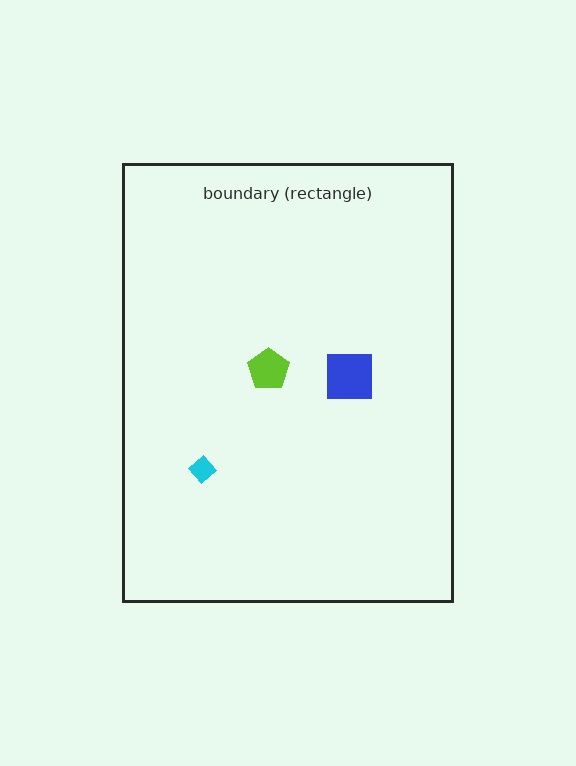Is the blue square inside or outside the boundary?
Inside.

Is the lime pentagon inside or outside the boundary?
Inside.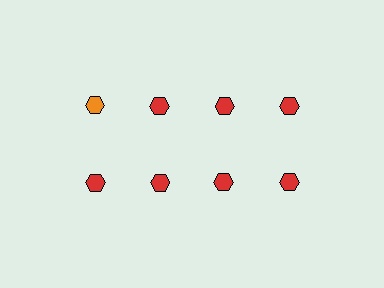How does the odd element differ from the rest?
It has a different color: orange instead of red.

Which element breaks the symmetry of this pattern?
The orange hexagon in the top row, leftmost column breaks the symmetry. All other shapes are red hexagons.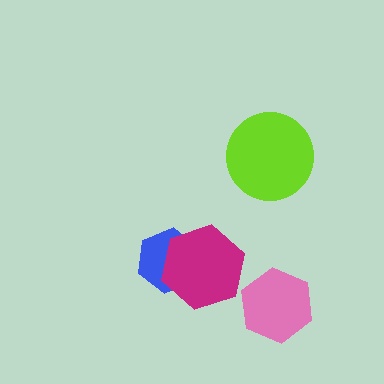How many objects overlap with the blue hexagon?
1 object overlaps with the blue hexagon.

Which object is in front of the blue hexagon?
The magenta hexagon is in front of the blue hexagon.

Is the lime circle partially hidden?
No, no other shape covers it.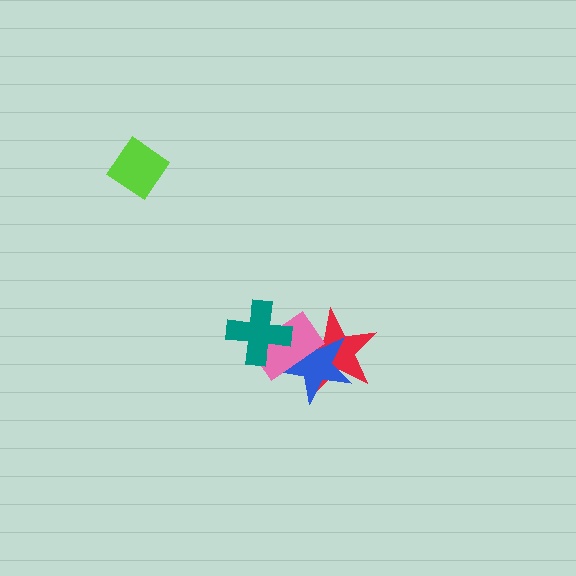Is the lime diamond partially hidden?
No, no other shape covers it.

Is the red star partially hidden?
Yes, it is partially covered by another shape.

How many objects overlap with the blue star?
2 objects overlap with the blue star.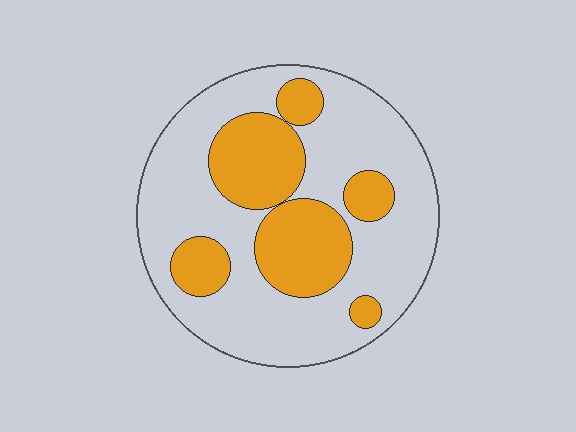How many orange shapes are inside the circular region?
6.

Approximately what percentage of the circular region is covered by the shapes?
Approximately 30%.